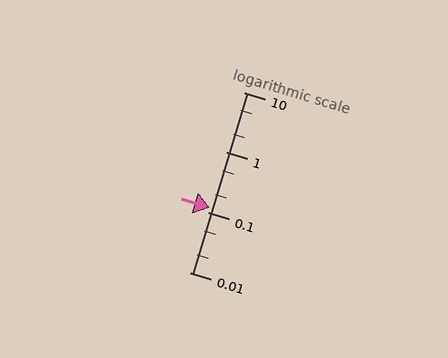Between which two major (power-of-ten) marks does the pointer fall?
The pointer is between 0.1 and 1.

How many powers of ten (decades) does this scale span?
The scale spans 3 decades, from 0.01 to 10.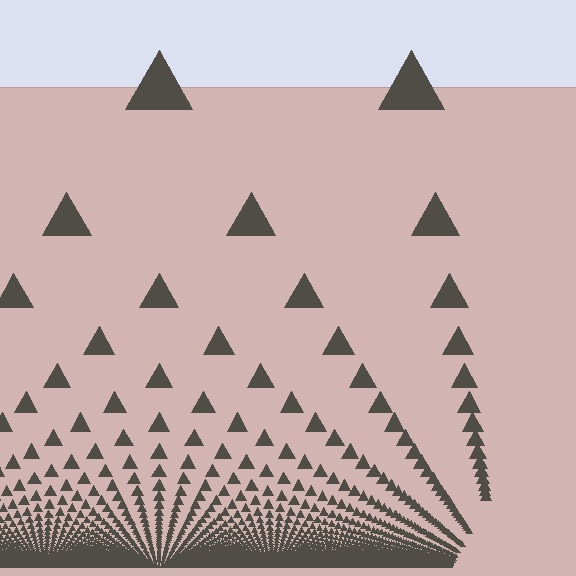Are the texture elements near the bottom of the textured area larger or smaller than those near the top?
Smaller. The gradient is inverted — elements near the bottom are smaller and denser.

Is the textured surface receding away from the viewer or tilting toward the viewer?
The surface appears to tilt toward the viewer. Texture elements get larger and sparser toward the top.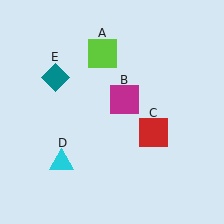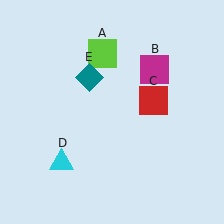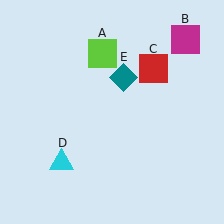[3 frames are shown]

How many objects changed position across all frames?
3 objects changed position: magenta square (object B), red square (object C), teal diamond (object E).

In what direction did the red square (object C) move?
The red square (object C) moved up.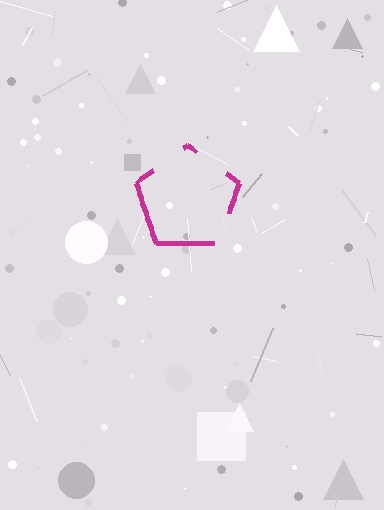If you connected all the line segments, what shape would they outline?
They would outline a pentagon.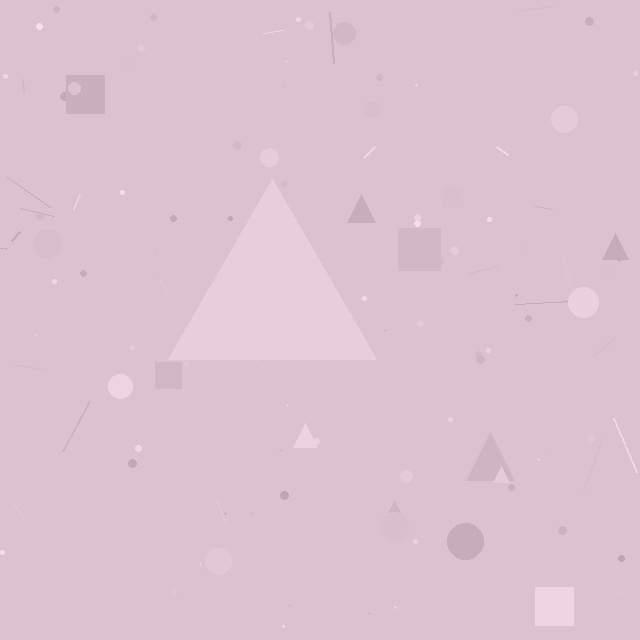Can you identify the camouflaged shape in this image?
The camouflaged shape is a triangle.